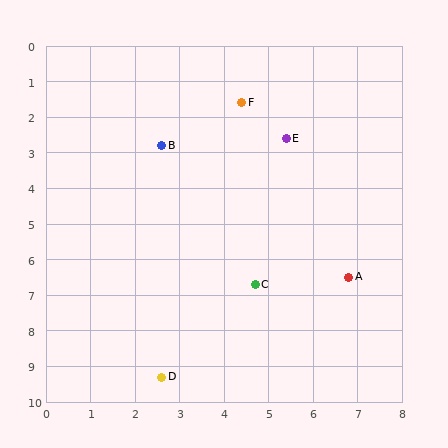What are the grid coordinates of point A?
Point A is at approximately (6.8, 6.5).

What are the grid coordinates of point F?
Point F is at approximately (4.4, 1.6).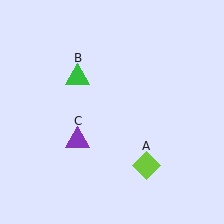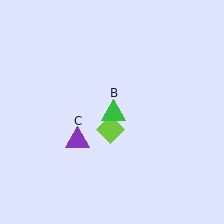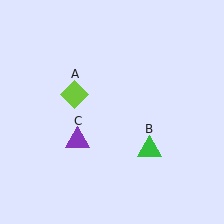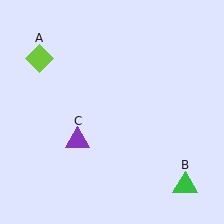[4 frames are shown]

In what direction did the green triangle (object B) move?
The green triangle (object B) moved down and to the right.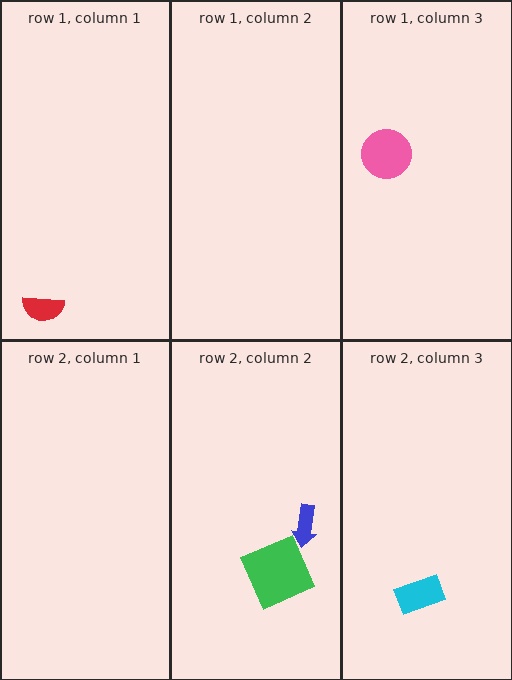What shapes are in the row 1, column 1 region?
The red semicircle.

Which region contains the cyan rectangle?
The row 2, column 3 region.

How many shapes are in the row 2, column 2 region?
2.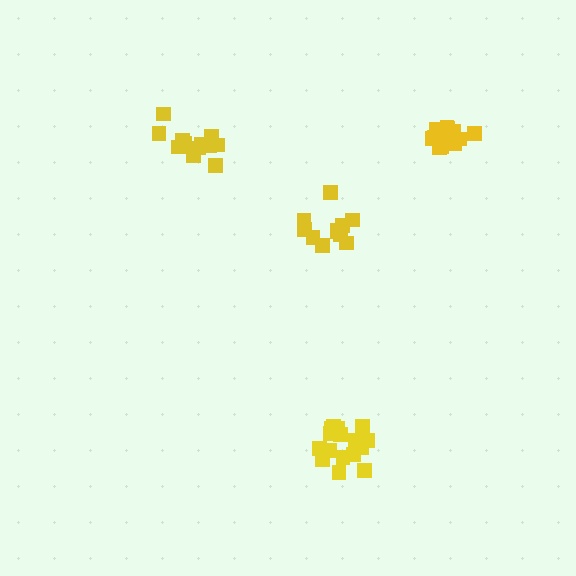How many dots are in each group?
Group 1: 12 dots, Group 2: 16 dots, Group 3: 13 dots, Group 4: 12 dots (53 total).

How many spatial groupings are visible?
There are 4 spatial groupings.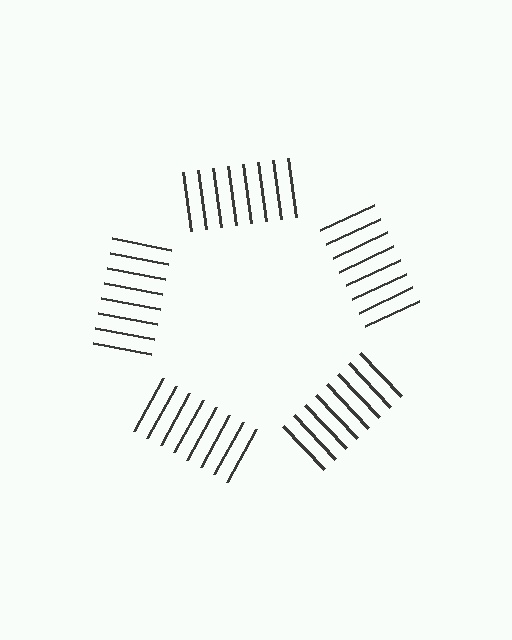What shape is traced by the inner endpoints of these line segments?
An illusory pentagon — the line segments terminate on its edges but no continuous stroke is drawn.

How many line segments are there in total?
40 — 8 along each of the 5 edges.